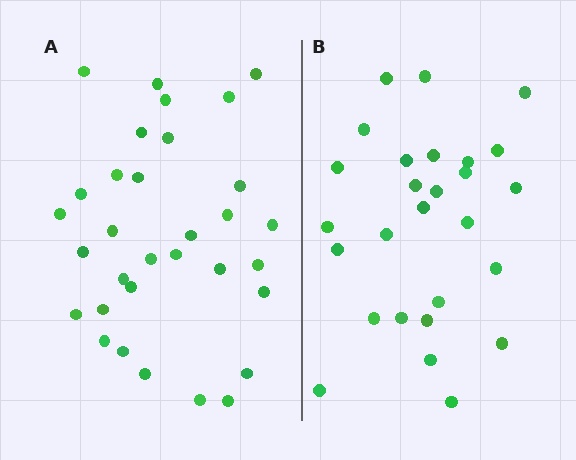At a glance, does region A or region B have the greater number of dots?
Region A (the left region) has more dots.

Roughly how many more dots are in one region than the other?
Region A has about 5 more dots than region B.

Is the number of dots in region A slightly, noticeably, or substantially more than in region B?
Region A has only slightly more — the two regions are fairly close. The ratio is roughly 1.2 to 1.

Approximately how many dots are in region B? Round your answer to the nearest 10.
About 30 dots. (The exact count is 27, which rounds to 30.)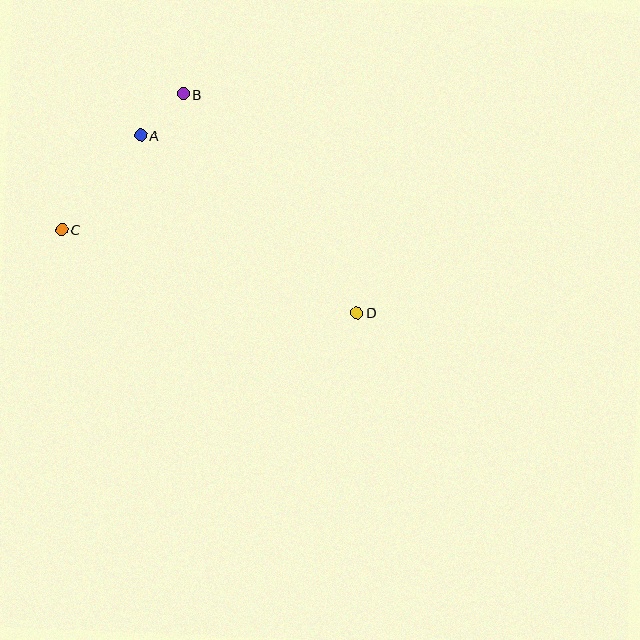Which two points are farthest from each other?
Points C and D are farthest from each other.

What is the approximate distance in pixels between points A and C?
The distance between A and C is approximately 123 pixels.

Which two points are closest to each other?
Points A and B are closest to each other.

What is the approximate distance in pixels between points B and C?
The distance between B and C is approximately 182 pixels.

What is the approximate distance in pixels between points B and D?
The distance between B and D is approximately 279 pixels.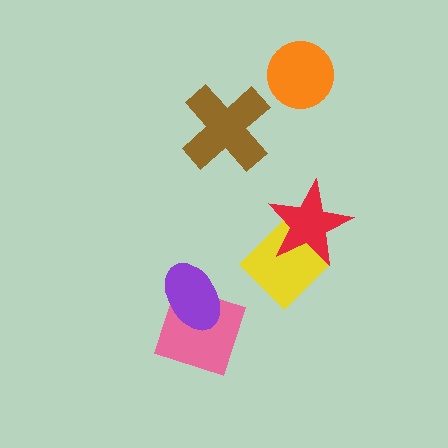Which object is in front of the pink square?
The purple ellipse is in front of the pink square.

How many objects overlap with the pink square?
1 object overlaps with the pink square.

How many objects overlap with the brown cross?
0 objects overlap with the brown cross.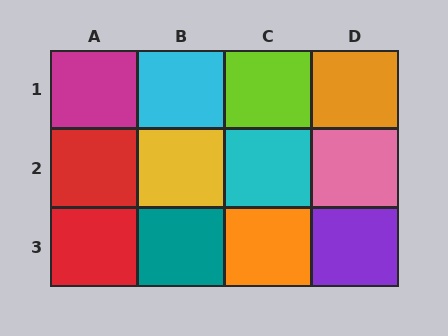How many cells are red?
2 cells are red.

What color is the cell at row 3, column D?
Purple.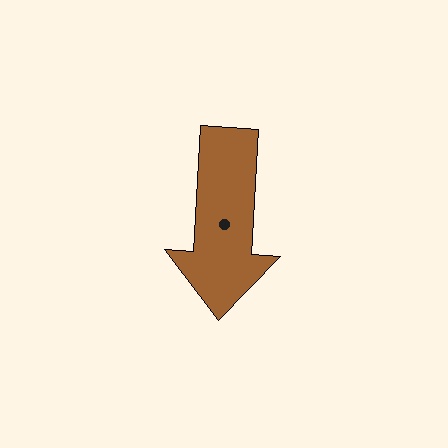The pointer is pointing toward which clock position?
Roughly 6 o'clock.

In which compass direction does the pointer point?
South.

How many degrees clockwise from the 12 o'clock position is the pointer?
Approximately 183 degrees.